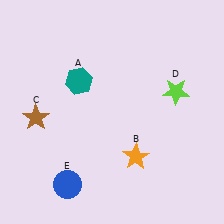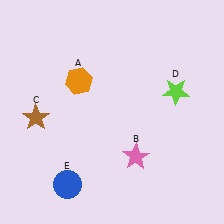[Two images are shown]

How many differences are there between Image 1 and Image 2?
There are 2 differences between the two images.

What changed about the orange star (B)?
In Image 1, B is orange. In Image 2, it changed to pink.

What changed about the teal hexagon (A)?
In Image 1, A is teal. In Image 2, it changed to orange.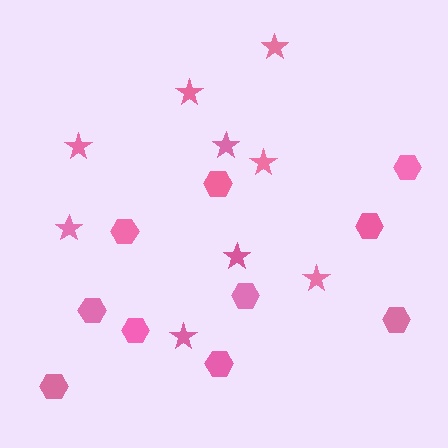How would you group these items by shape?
There are 2 groups: one group of hexagons (10) and one group of stars (9).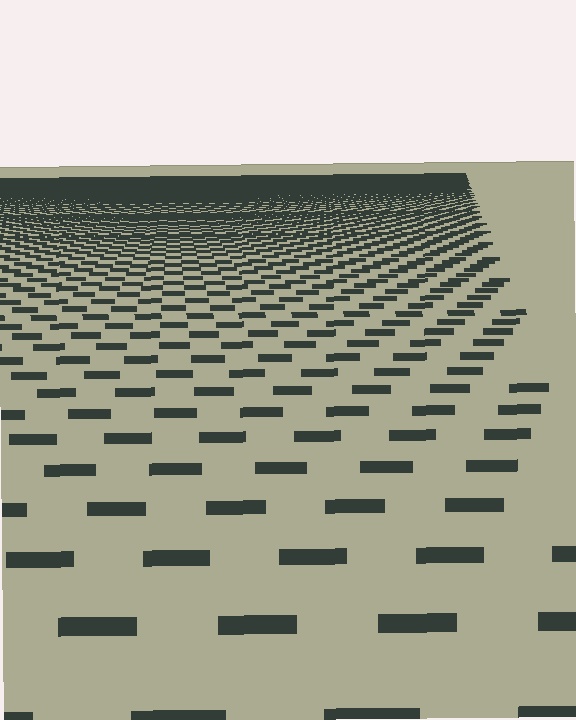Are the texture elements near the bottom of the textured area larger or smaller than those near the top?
Larger. Near the bottom, elements are closer to the viewer and appear at a bigger on-screen size.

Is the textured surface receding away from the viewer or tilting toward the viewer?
The surface is receding away from the viewer. Texture elements get smaller and denser toward the top.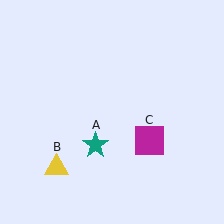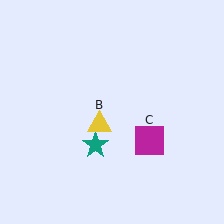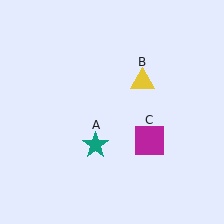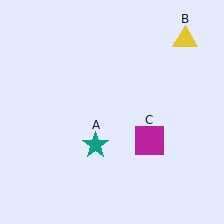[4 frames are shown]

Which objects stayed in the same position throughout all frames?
Teal star (object A) and magenta square (object C) remained stationary.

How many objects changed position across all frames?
1 object changed position: yellow triangle (object B).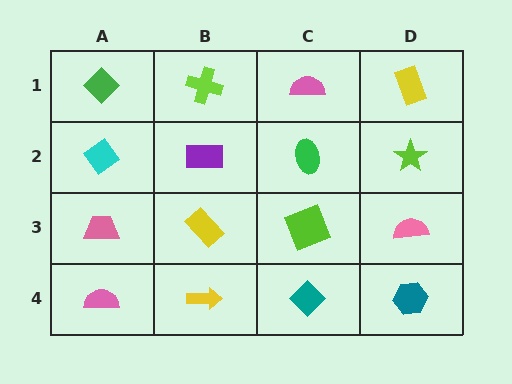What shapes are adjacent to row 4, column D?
A pink semicircle (row 3, column D), a teal diamond (row 4, column C).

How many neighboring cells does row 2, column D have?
3.